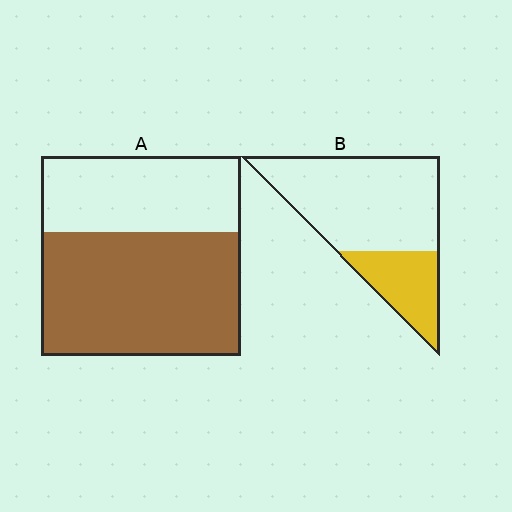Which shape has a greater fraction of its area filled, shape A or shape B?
Shape A.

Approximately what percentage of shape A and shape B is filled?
A is approximately 60% and B is approximately 30%.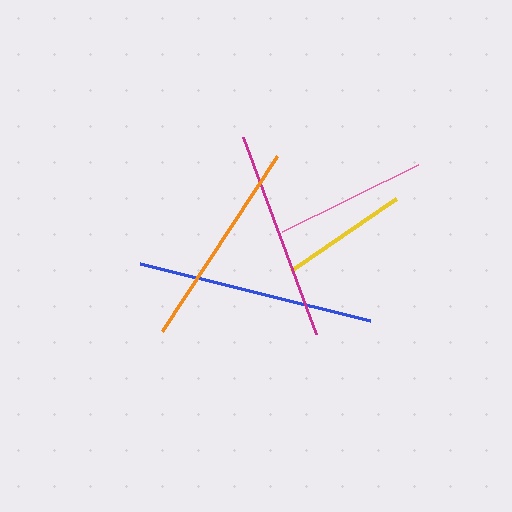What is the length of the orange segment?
The orange segment is approximately 209 pixels long.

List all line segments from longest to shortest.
From longest to shortest: blue, magenta, orange, pink, yellow.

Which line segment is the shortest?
The yellow line is the shortest at approximately 127 pixels.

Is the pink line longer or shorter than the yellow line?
The pink line is longer than the yellow line.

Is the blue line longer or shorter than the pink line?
The blue line is longer than the pink line.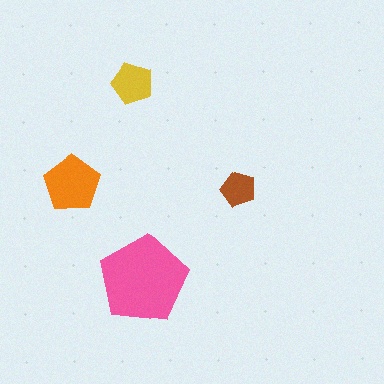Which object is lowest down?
The pink pentagon is bottommost.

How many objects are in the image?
There are 4 objects in the image.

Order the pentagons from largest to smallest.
the pink one, the orange one, the yellow one, the brown one.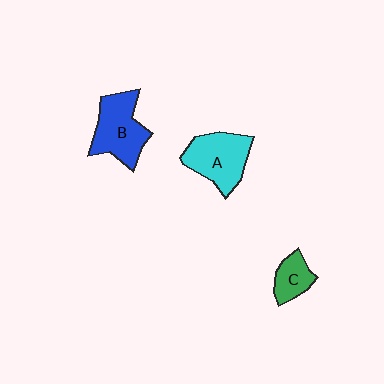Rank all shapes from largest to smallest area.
From largest to smallest: B (blue), A (cyan), C (green).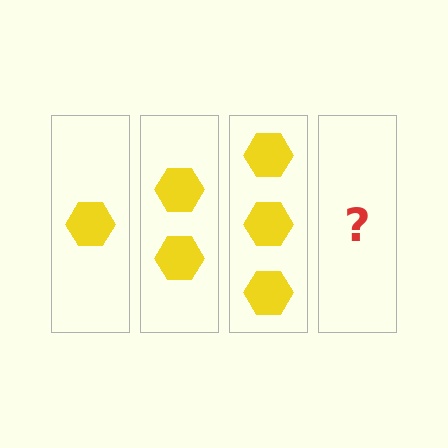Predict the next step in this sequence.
The next step is 4 hexagons.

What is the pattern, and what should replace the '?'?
The pattern is that each step adds one more hexagon. The '?' should be 4 hexagons.